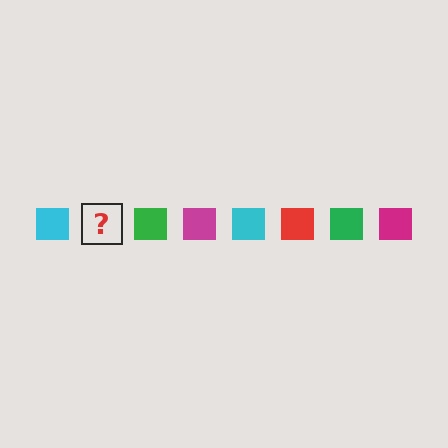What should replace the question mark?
The question mark should be replaced with a red square.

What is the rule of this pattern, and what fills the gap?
The rule is that the pattern cycles through cyan, red, green, magenta squares. The gap should be filled with a red square.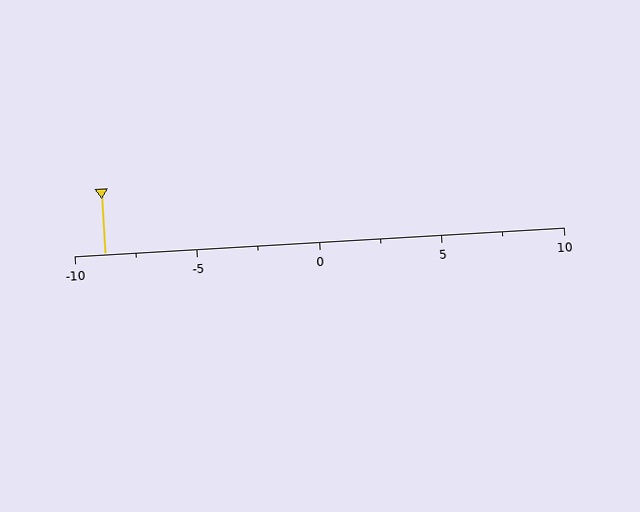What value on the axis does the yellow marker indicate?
The marker indicates approximately -8.8.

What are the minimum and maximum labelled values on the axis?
The axis runs from -10 to 10.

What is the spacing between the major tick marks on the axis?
The major ticks are spaced 5 apart.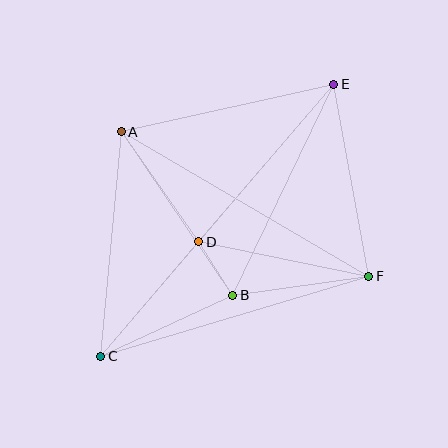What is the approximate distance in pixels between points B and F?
The distance between B and F is approximately 137 pixels.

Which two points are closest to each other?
Points B and D are closest to each other.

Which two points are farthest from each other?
Points C and E are farthest from each other.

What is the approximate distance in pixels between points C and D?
The distance between C and D is approximately 151 pixels.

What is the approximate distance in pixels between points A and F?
The distance between A and F is approximately 287 pixels.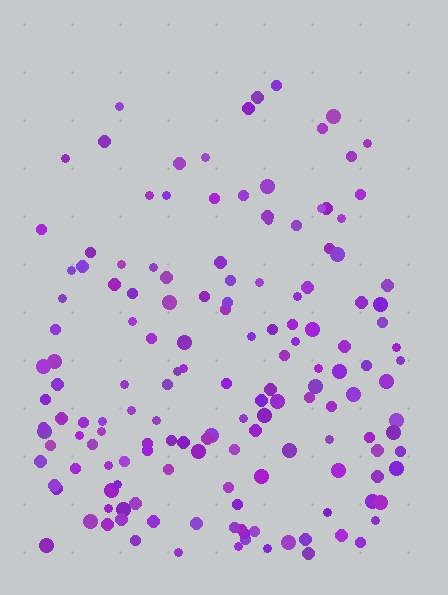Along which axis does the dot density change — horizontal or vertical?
Vertical.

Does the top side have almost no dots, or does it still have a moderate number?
Still a moderate number, just noticeably fewer than the bottom.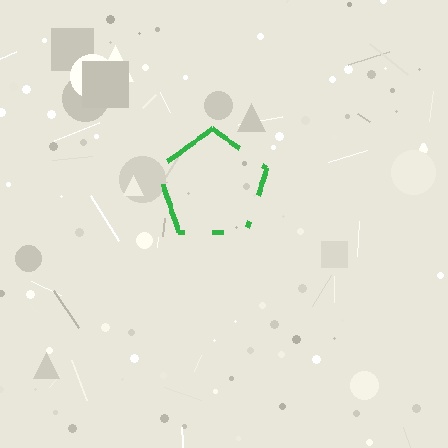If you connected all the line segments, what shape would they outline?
They would outline a pentagon.